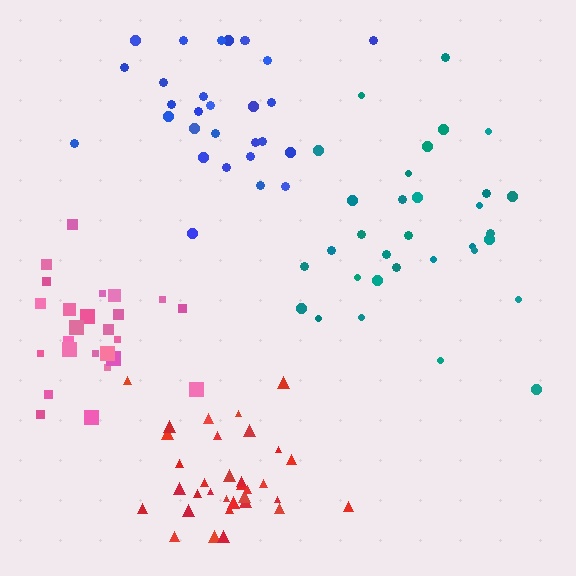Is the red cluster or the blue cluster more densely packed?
Red.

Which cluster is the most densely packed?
Red.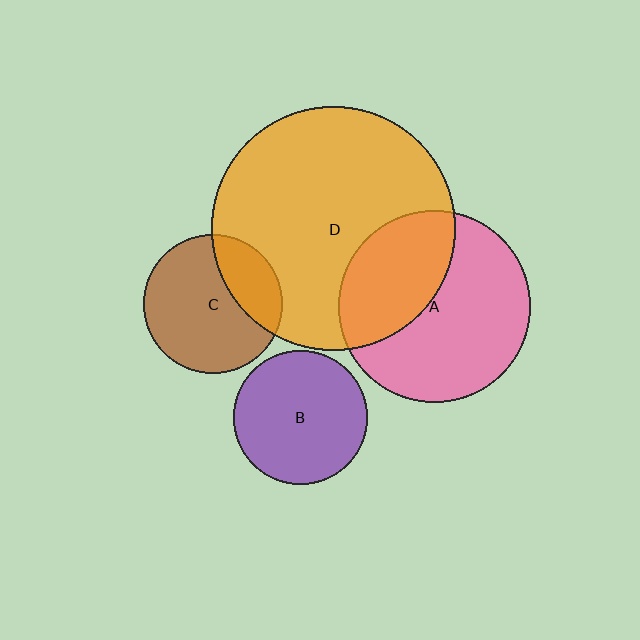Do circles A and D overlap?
Yes.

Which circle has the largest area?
Circle D (orange).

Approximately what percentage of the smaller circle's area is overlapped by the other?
Approximately 40%.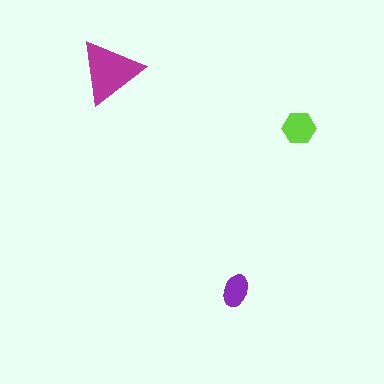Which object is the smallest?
The purple ellipse.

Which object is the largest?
The magenta triangle.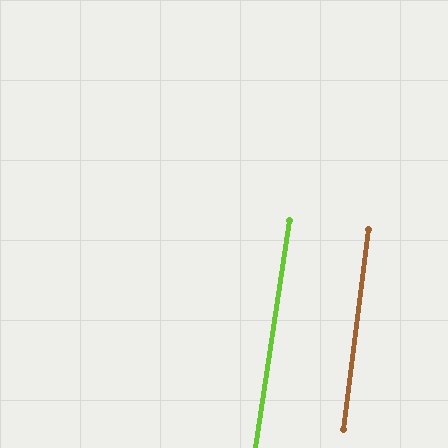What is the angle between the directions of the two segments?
Approximately 1 degree.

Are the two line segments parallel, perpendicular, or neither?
Parallel — their directions differ by only 1.2°.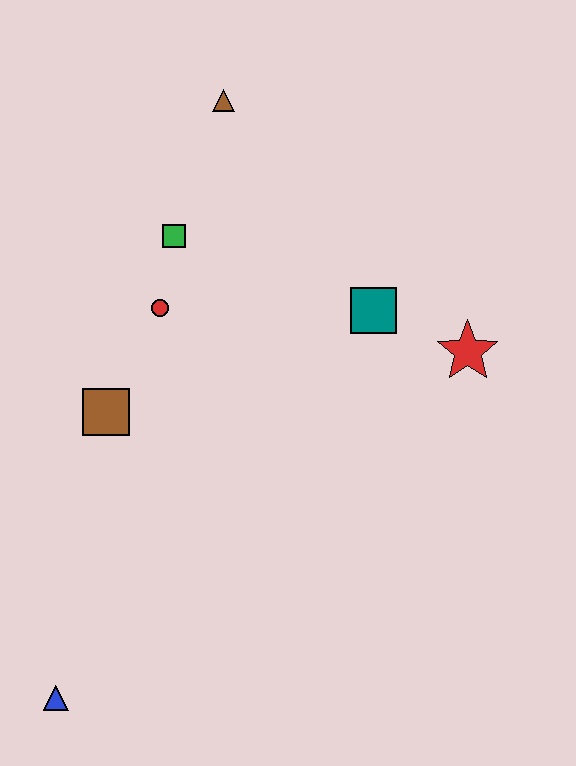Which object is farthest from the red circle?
The blue triangle is farthest from the red circle.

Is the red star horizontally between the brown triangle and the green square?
No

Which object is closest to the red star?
The teal square is closest to the red star.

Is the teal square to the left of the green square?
No